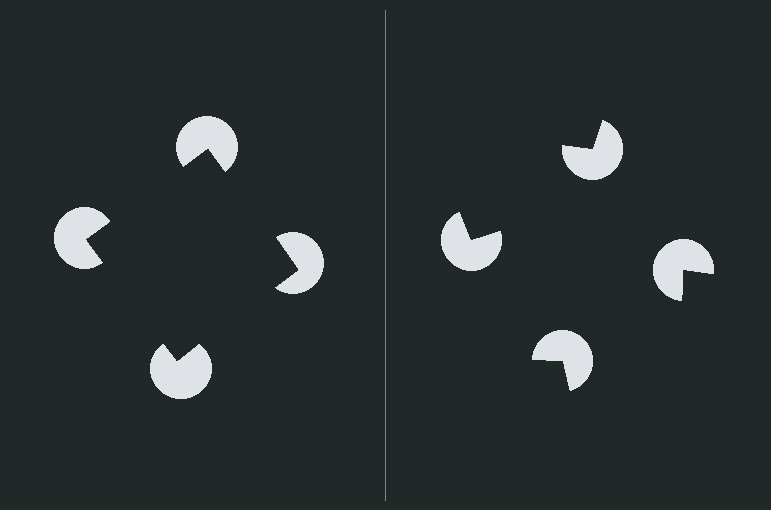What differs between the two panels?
The pac-man discs are positioned identically on both sides; only the wedge orientations differ. On the left they align to a square; on the right they are misaligned.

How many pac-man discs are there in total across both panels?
8 — 4 on each side.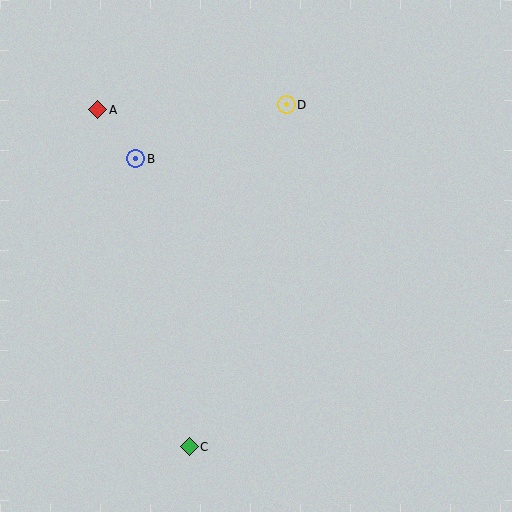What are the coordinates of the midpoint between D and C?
The midpoint between D and C is at (238, 276).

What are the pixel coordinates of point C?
Point C is at (189, 447).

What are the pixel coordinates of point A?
Point A is at (98, 110).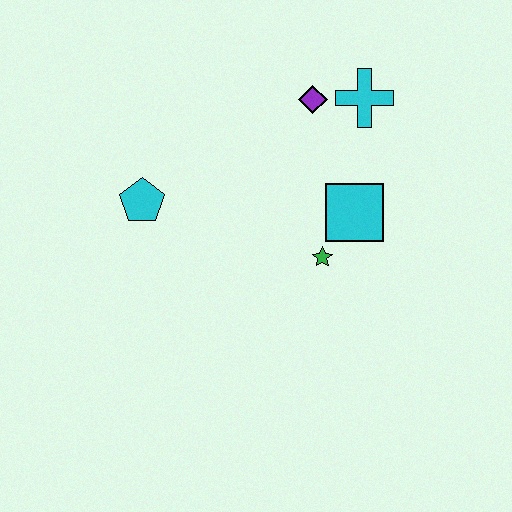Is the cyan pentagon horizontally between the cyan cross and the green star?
No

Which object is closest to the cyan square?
The green star is closest to the cyan square.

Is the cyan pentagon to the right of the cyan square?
No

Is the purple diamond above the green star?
Yes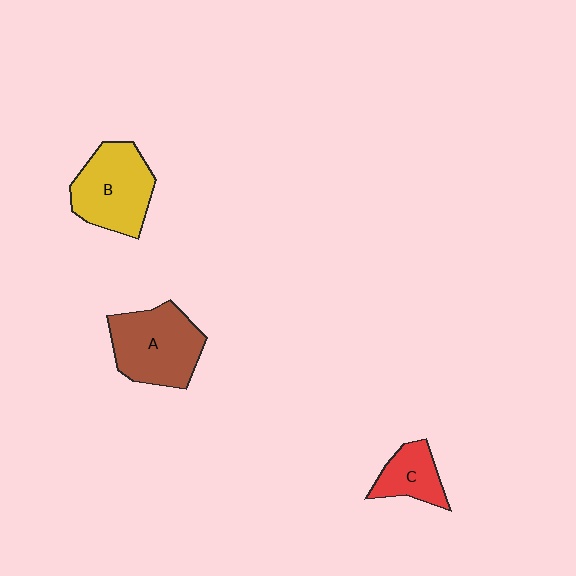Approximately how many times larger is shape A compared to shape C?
Approximately 1.9 times.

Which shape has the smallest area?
Shape C (red).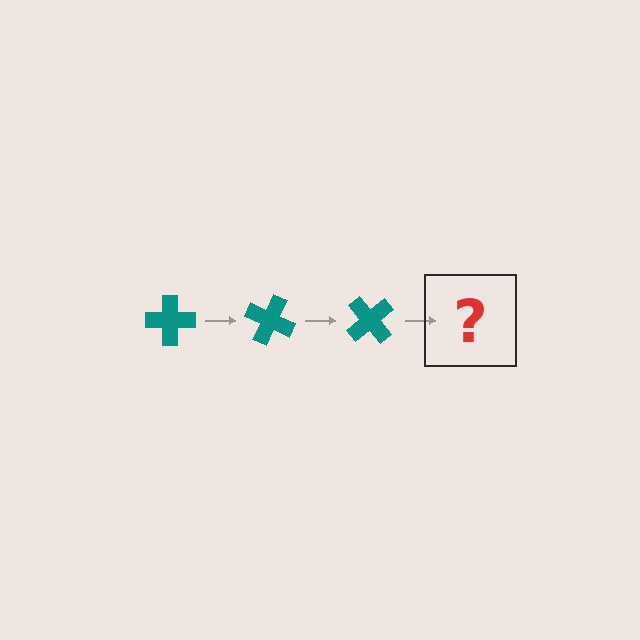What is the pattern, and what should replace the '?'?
The pattern is that the cross rotates 25 degrees each step. The '?' should be a teal cross rotated 75 degrees.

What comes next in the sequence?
The next element should be a teal cross rotated 75 degrees.